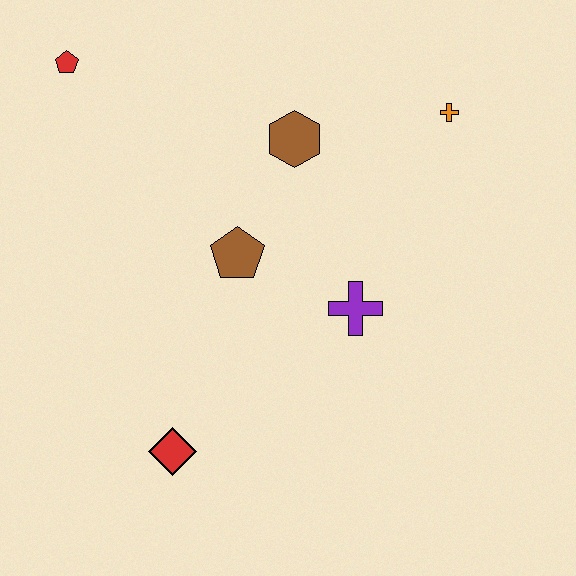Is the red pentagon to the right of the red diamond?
No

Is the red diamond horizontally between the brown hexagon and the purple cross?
No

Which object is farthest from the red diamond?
The orange cross is farthest from the red diamond.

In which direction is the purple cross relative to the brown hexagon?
The purple cross is below the brown hexagon.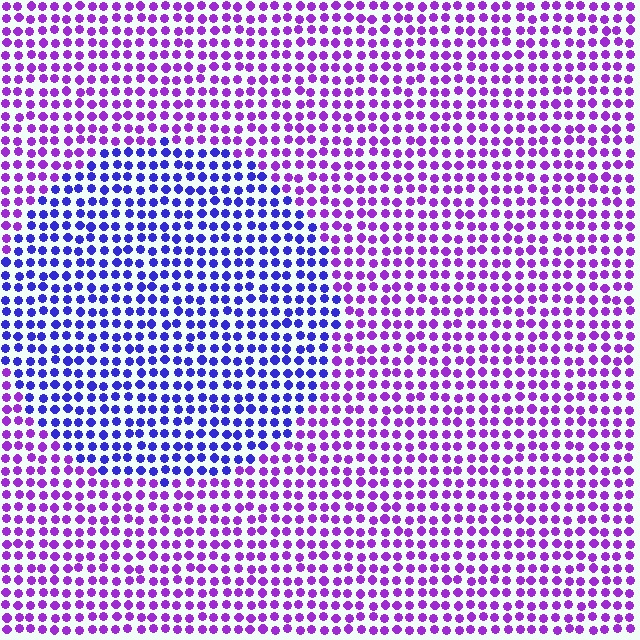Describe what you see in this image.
The image is filled with small purple elements in a uniform arrangement. A circle-shaped region is visible where the elements are tinted to a slightly different hue, forming a subtle color boundary.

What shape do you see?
I see a circle.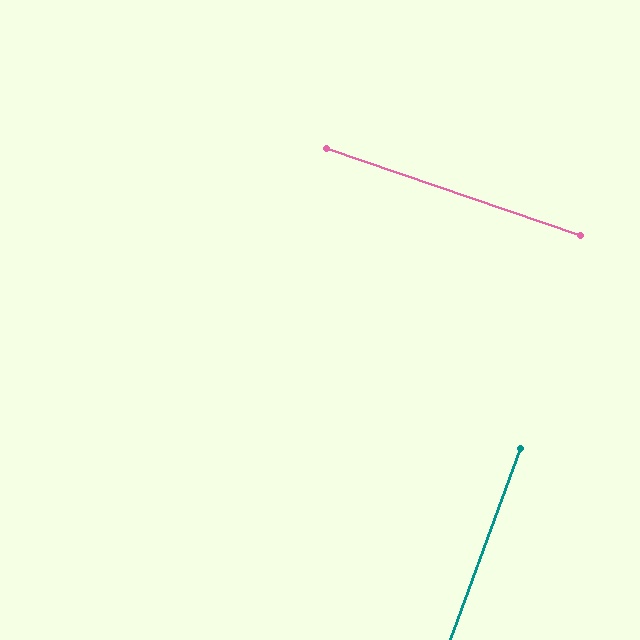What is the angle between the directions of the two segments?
Approximately 89 degrees.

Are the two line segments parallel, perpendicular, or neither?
Perpendicular — they meet at approximately 89°.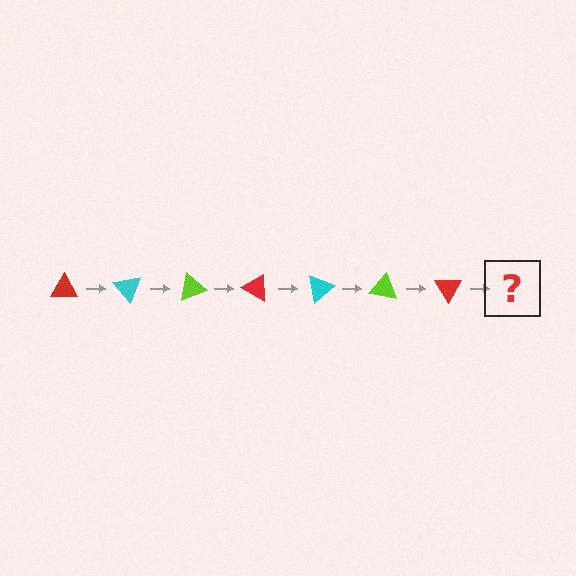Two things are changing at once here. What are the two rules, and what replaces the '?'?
The two rules are that it rotates 50 degrees each step and the color cycles through red, cyan, and lime. The '?' should be a cyan triangle, rotated 350 degrees from the start.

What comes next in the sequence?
The next element should be a cyan triangle, rotated 350 degrees from the start.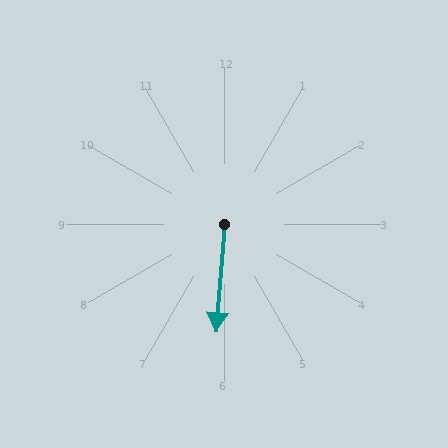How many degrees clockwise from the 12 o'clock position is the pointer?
Approximately 184 degrees.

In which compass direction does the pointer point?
South.